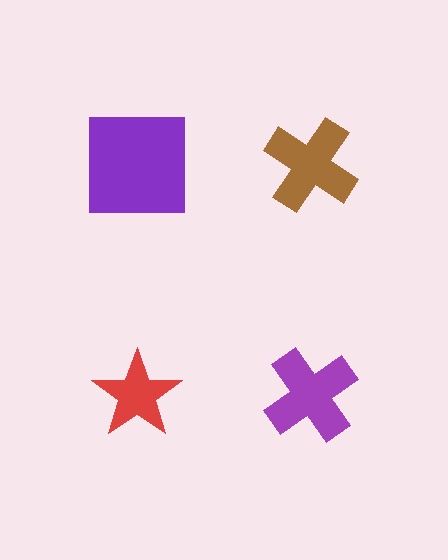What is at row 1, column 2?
A brown cross.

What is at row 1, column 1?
A purple square.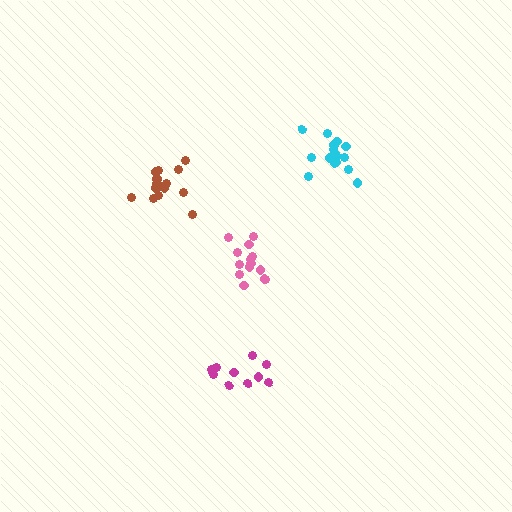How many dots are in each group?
Group 1: 14 dots, Group 2: 17 dots, Group 3: 15 dots, Group 4: 12 dots (58 total).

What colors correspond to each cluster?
The clusters are colored: pink, cyan, brown, magenta.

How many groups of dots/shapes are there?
There are 4 groups.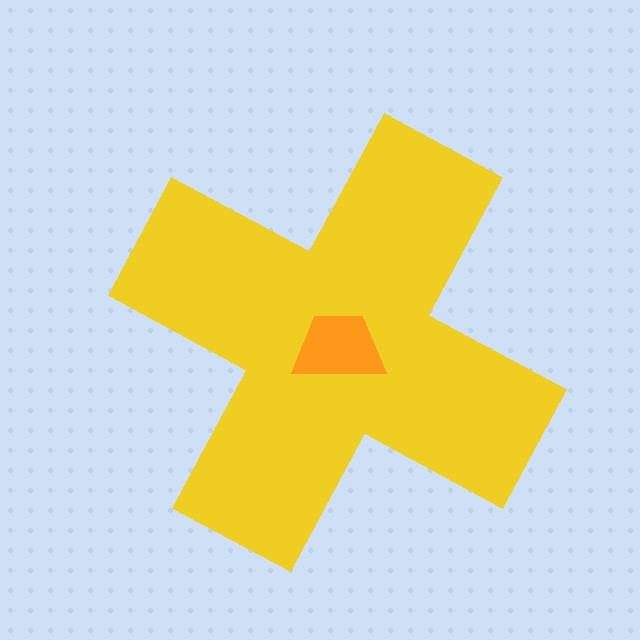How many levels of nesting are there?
2.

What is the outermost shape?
The yellow cross.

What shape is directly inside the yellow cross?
The orange trapezoid.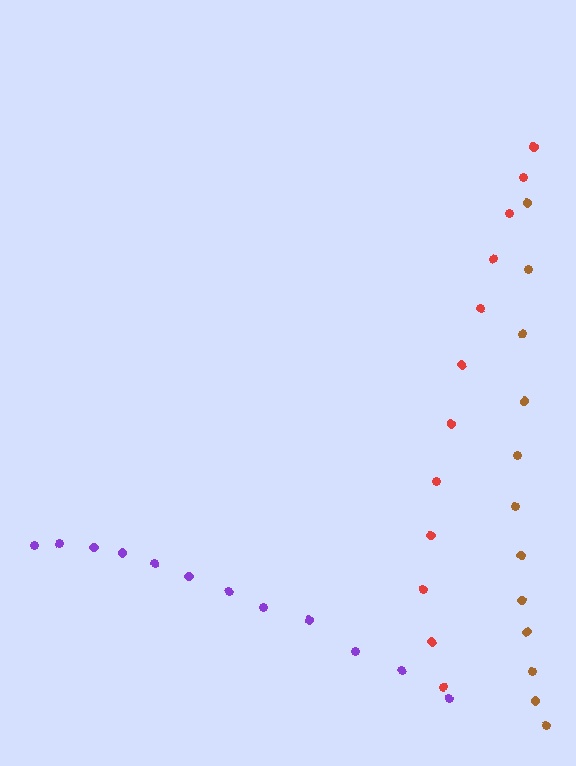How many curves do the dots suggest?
There are 3 distinct paths.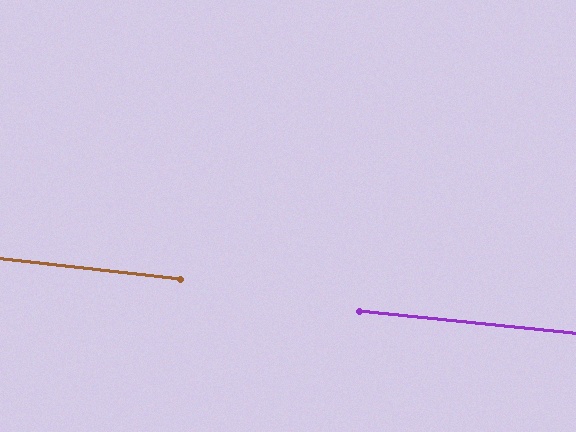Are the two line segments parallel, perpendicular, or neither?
Parallel — their directions differ by only 0.5°.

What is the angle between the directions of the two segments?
Approximately 1 degree.